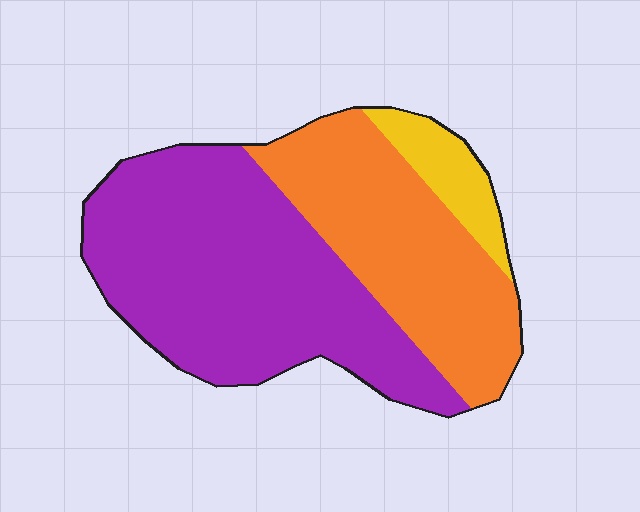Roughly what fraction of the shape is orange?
Orange covers about 35% of the shape.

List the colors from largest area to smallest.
From largest to smallest: purple, orange, yellow.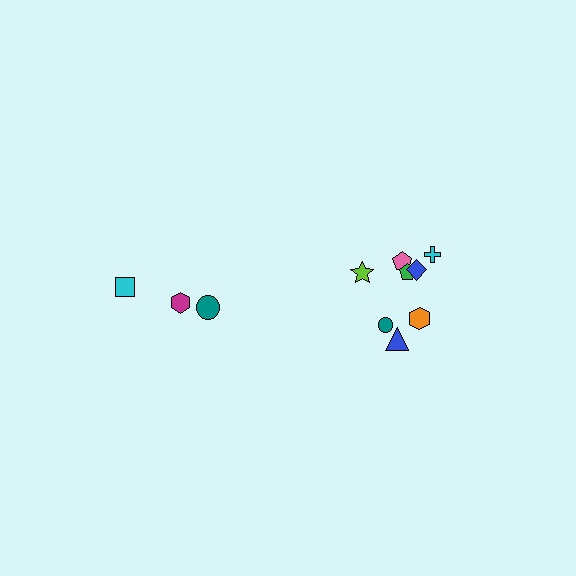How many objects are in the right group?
There are 8 objects.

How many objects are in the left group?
There are 3 objects.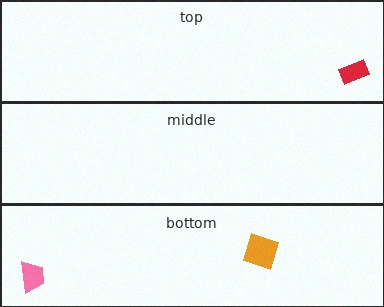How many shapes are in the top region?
1.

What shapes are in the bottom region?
The orange square, the pink trapezoid.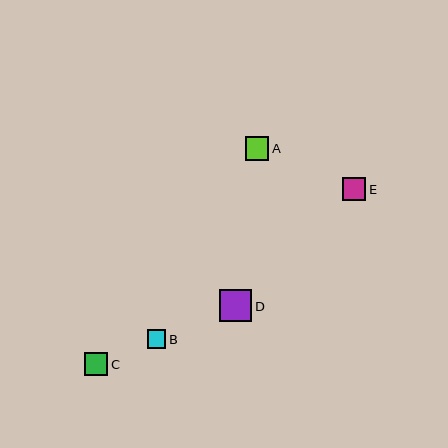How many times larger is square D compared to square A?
Square D is approximately 1.4 times the size of square A.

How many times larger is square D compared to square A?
Square D is approximately 1.4 times the size of square A.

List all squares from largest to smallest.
From largest to smallest: D, A, C, E, B.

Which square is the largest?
Square D is the largest with a size of approximately 32 pixels.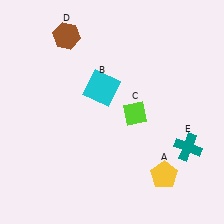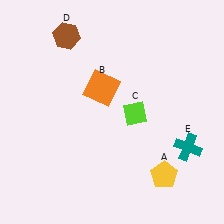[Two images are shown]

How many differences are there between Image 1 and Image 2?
There is 1 difference between the two images.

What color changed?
The square (B) changed from cyan in Image 1 to orange in Image 2.